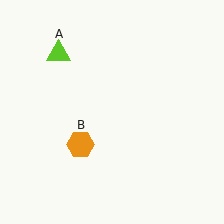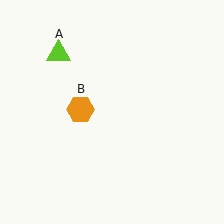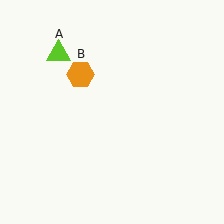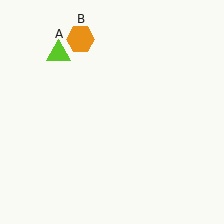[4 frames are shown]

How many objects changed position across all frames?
1 object changed position: orange hexagon (object B).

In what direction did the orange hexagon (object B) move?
The orange hexagon (object B) moved up.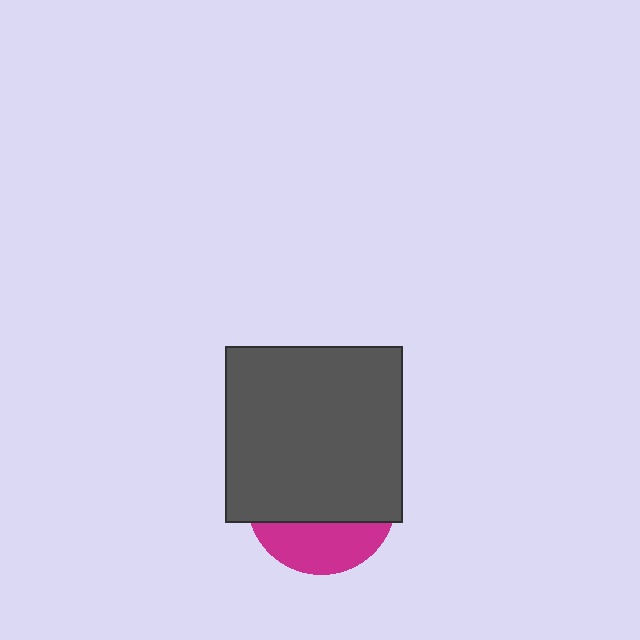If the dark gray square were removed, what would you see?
You would see the complete magenta circle.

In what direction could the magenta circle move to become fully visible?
The magenta circle could move down. That would shift it out from behind the dark gray square entirely.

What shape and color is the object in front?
The object in front is a dark gray square.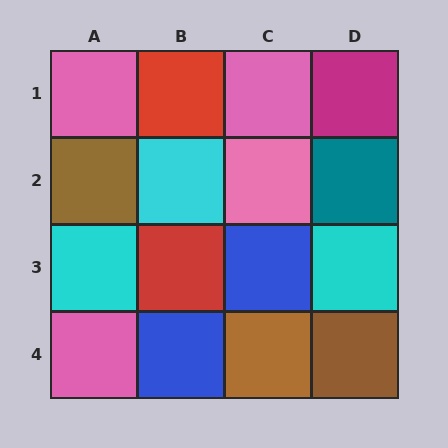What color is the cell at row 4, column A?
Pink.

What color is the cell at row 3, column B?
Red.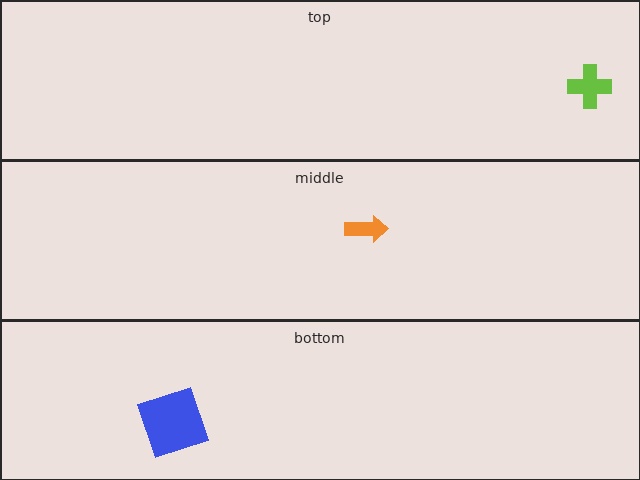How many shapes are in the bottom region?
1.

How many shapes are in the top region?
1.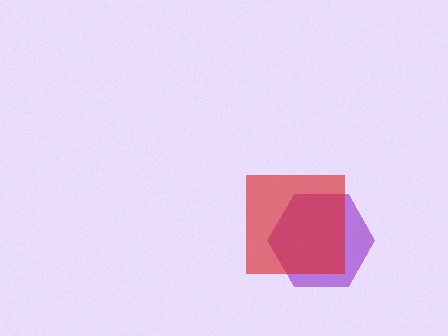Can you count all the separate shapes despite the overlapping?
Yes, there are 2 separate shapes.